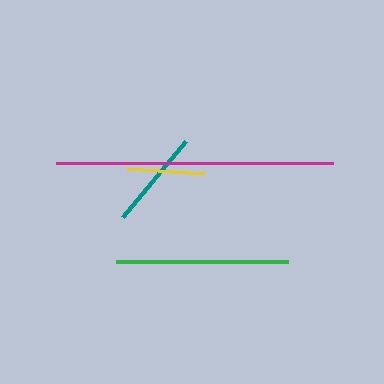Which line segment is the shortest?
The yellow line is the shortest at approximately 78 pixels.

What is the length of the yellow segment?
The yellow segment is approximately 78 pixels long.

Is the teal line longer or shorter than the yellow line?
The teal line is longer than the yellow line.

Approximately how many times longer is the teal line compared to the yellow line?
The teal line is approximately 1.3 times the length of the yellow line.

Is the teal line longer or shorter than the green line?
The green line is longer than the teal line.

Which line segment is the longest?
The magenta line is the longest at approximately 276 pixels.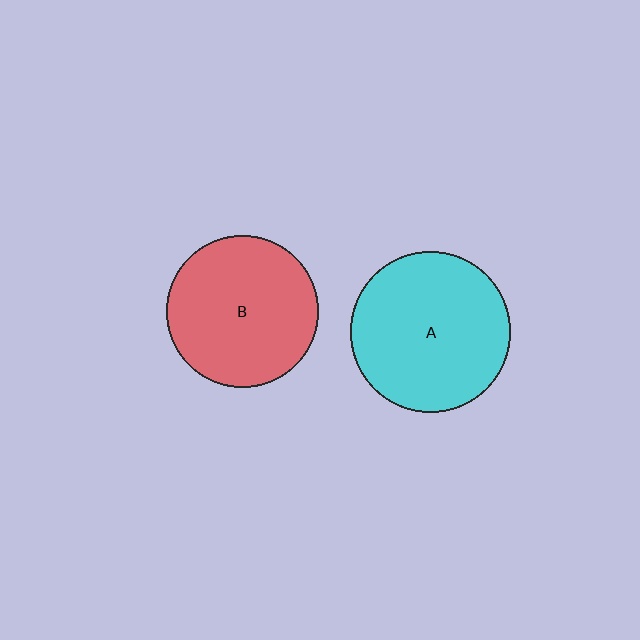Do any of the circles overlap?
No, none of the circles overlap.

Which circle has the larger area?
Circle A (cyan).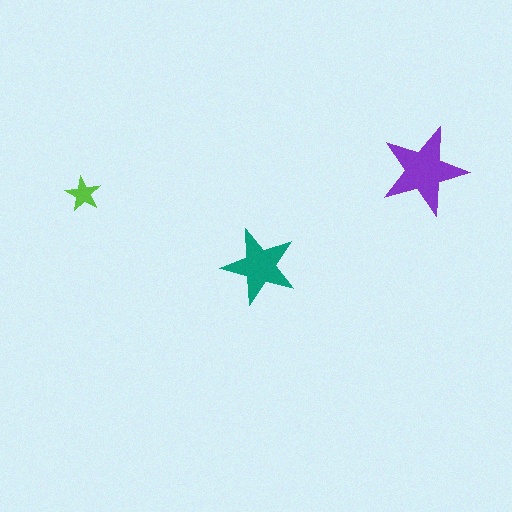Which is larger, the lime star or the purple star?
The purple one.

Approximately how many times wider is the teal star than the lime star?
About 2 times wider.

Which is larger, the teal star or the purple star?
The purple one.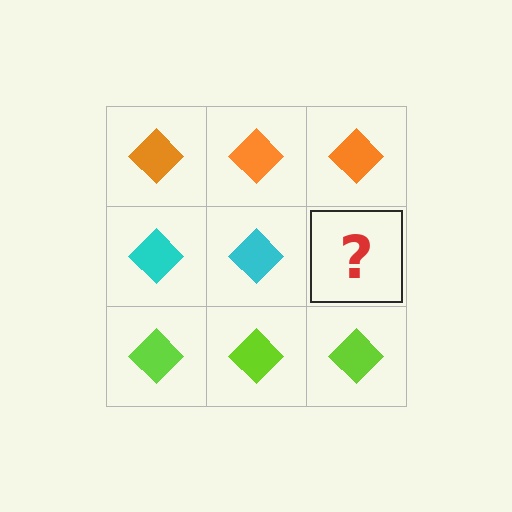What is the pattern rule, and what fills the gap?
The rule is that each row has a consistent color. The gap should be filled with a cyan diamond.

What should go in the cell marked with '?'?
The missing cell should contain a cyan diamond.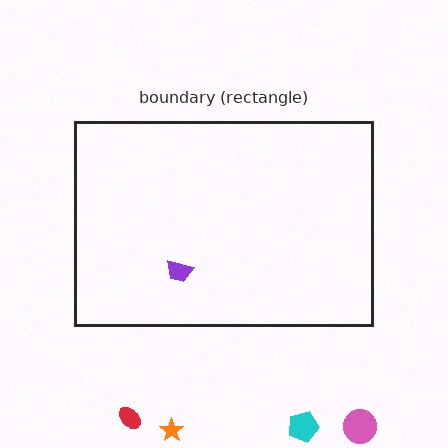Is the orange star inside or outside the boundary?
Outside.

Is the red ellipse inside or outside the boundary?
Outside.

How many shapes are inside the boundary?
1 inside, 4 outside.